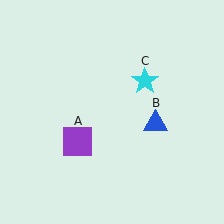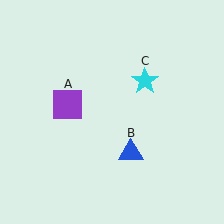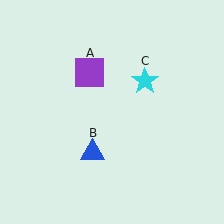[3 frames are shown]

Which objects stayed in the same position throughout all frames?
Cyan star (object C) remained stationary.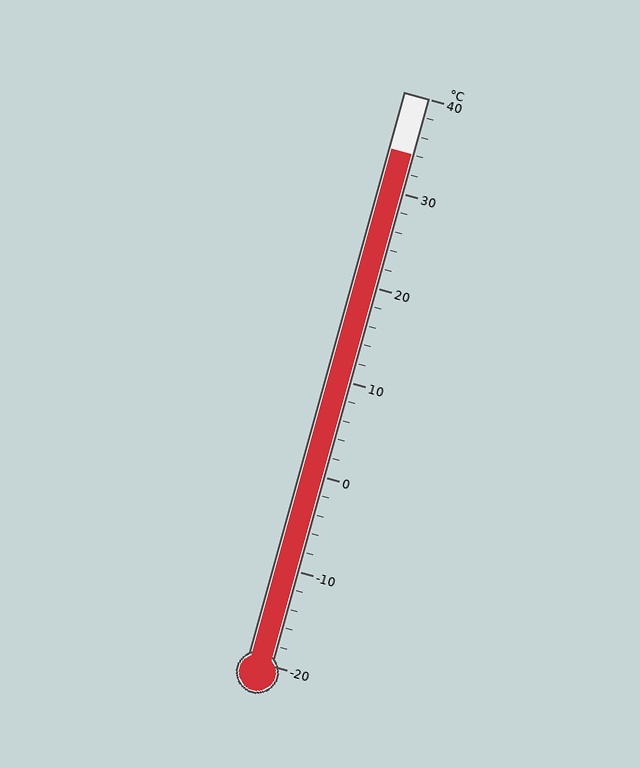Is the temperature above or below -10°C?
The temperature is above -10°C.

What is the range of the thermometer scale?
The thermometer scale ranges from -20°C to 40°C.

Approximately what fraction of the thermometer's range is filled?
The thermometer is filled to approximately 90% of its range.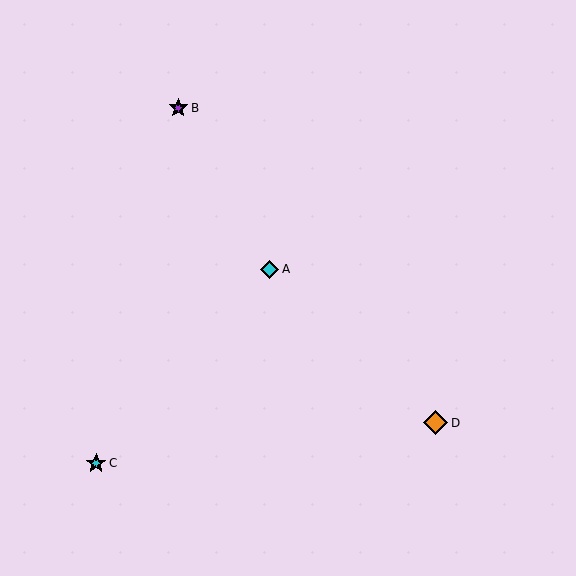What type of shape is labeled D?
Shape D is an orange diamond.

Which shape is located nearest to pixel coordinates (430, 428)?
The orange diamond (labeled D) at (435, 423) is nearest to that location.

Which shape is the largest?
The orange diamond (labeled D) is the largest.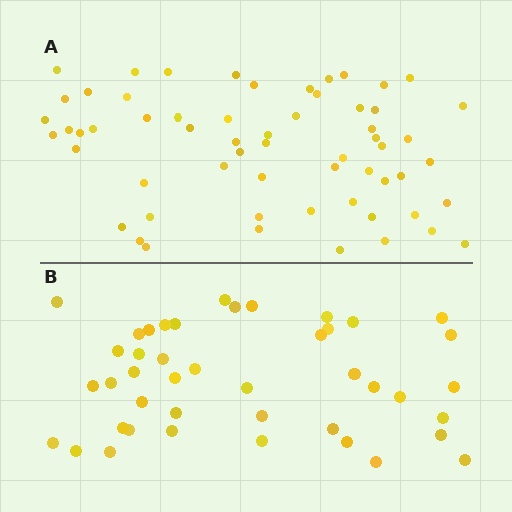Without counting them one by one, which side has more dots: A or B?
Region A (the top region) has more dots.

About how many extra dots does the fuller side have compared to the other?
Region A has approximately 15 more dots than region B.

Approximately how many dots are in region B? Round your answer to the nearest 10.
About 40 dots. (The exact count is 43, which rounds to 40.)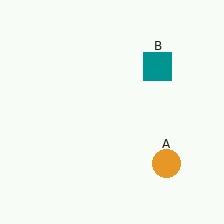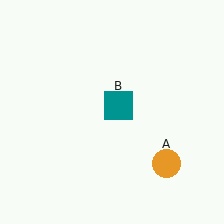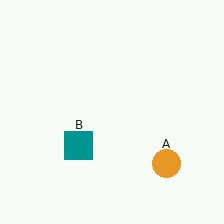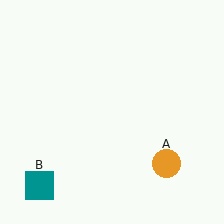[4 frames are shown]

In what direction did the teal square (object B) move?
The teal square (object B) moved down and to the left.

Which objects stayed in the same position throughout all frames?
Orange circle (object A) remained stationary.